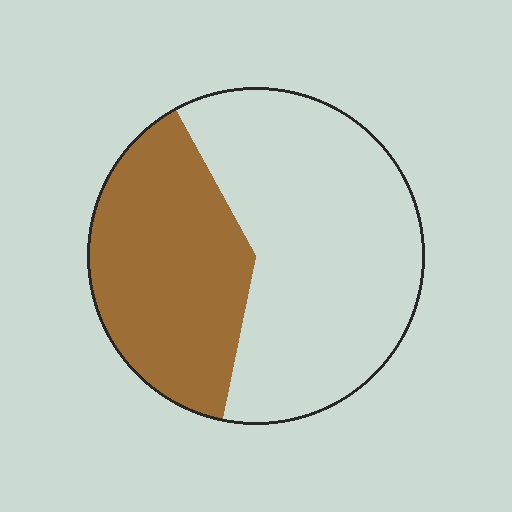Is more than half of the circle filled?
No.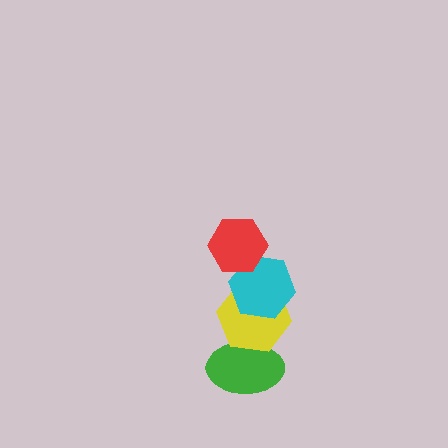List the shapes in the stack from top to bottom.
From top to bottom: the red hexagon, the cyan hexagon, the yellow hexagon, the green ellipse.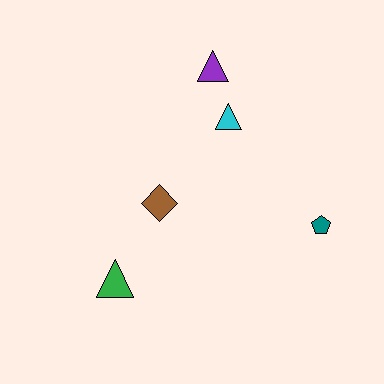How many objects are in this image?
There are 5 objects.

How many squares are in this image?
There are no squares.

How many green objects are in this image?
There is 1 green object.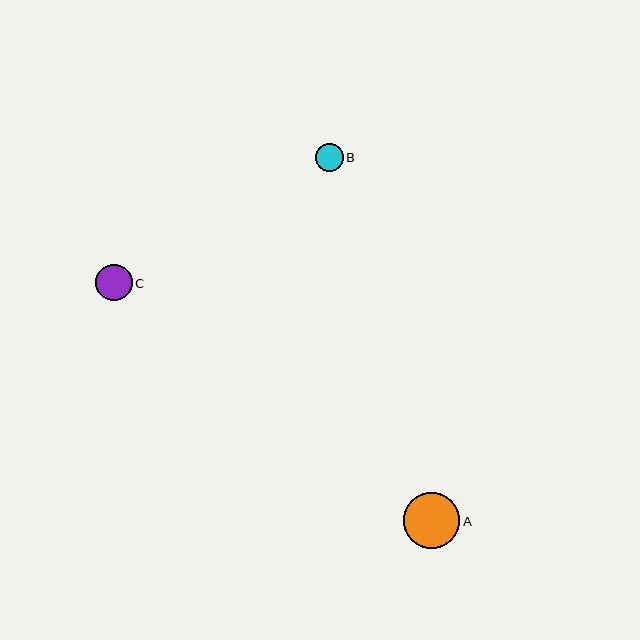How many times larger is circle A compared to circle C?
Circle A is approximately 1.5 times the size of circle C.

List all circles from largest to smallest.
From largest to smallest: A, C, B.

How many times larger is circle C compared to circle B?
Circle C is approximately 1.3 times the size of circle B.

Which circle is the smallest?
Circle B is the smallest with a size of approximately 28 pixels.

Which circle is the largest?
Circle A is the largest with a size of approximately 56 pixels.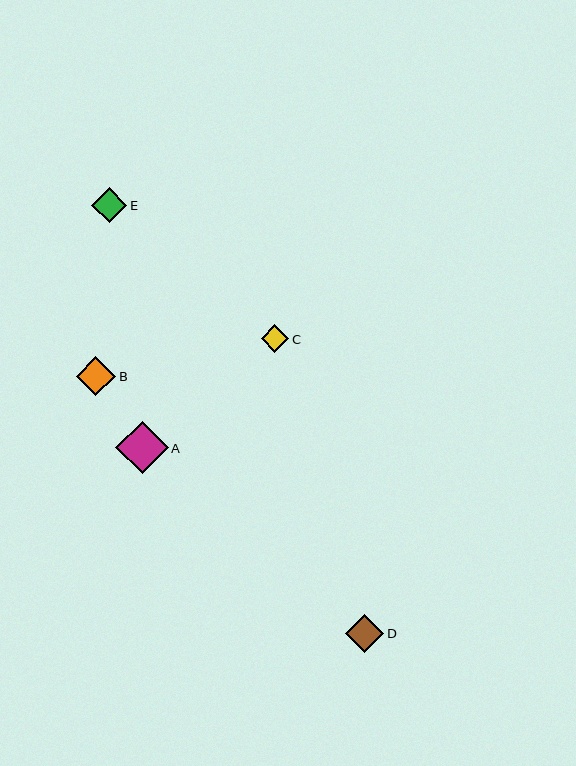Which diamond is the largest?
Diamond A is the largest with a size of approximately 52 pixels.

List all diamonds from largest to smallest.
From largest to smallest: A, B, D, E, C.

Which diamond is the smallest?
Diamond C is the smallest with a size of approximately 28 pixels.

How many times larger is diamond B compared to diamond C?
Diamond B is approximately 1.4 times the size of diamond C.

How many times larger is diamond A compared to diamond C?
Diamond A is approximately 1.9 times the size of diamond C.